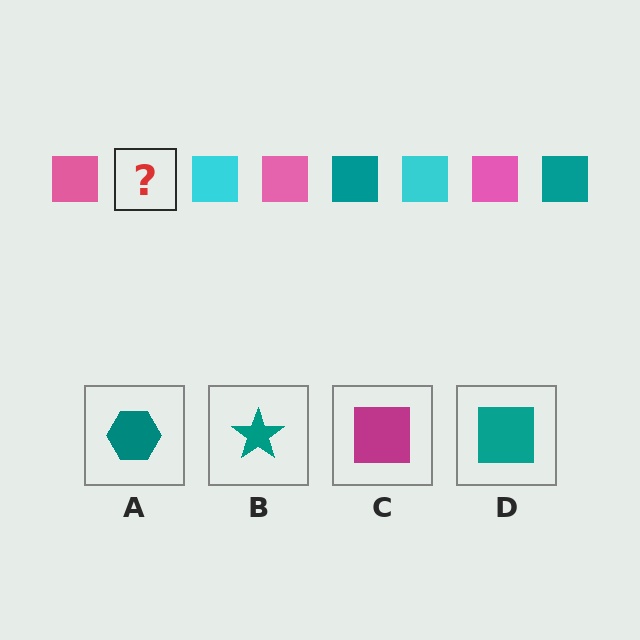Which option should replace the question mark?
Option D.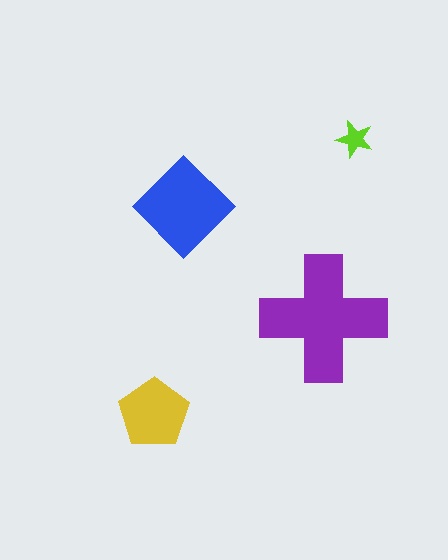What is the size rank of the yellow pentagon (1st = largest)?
3rd.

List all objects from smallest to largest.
The lime star, the yellow pentagon, the blue diamond, the purple cross.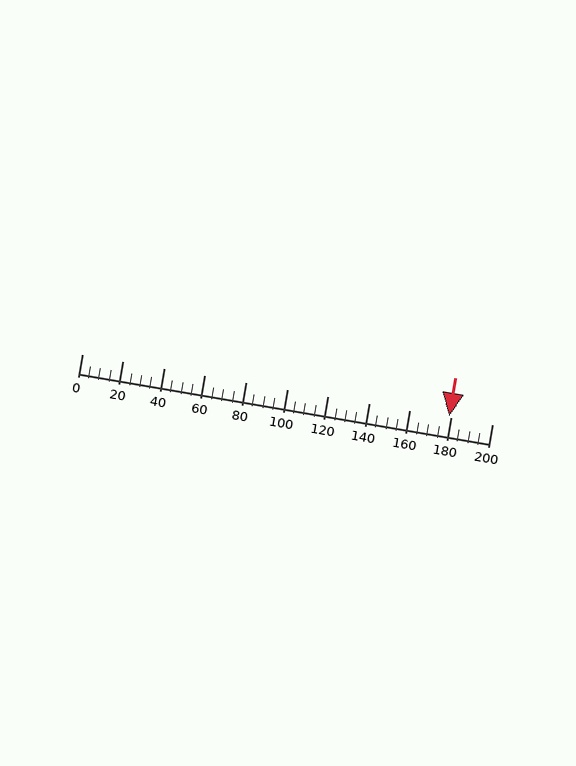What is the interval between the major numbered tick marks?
The major tick marks are spaced 20 units apart.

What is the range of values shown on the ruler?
The ruler shows values from 0 to 200.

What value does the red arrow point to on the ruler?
The red arrow points to approximately 179.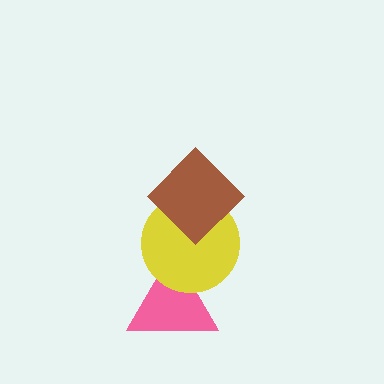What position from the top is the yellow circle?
The yellow circle is 2nd from the top.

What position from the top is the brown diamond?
The brown diamond is 1st from the top.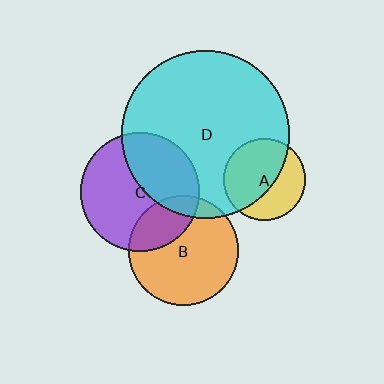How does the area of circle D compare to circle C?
Approximately 2.0 times.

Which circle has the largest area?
Circle D (cyan).